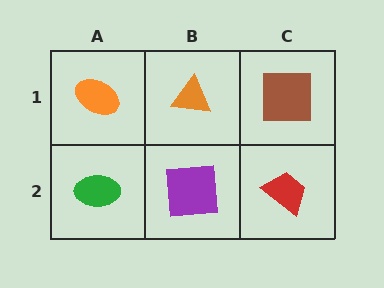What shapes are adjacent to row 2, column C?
A brown square (row 1, column C), a purple square (row 2, column B).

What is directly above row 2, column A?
An orange ellipse.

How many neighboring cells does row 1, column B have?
3.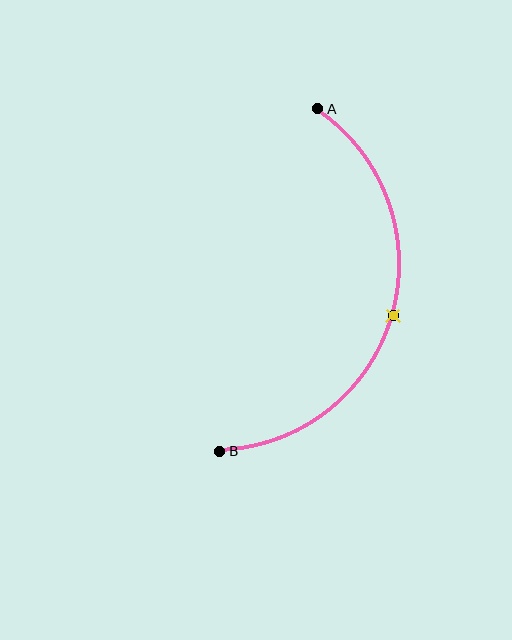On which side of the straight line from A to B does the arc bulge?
The arc bulges to the right of the straight line connecting A and B.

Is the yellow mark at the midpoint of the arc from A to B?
Yes. The yellow mark lies on the arc at equal arc-length from both A and B — it is the arc midpoint.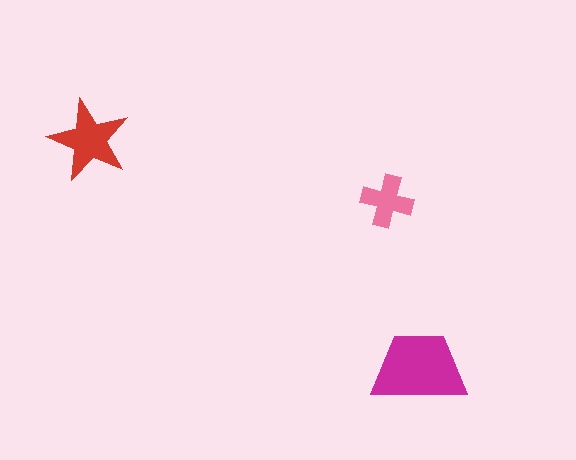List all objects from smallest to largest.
The pink cross, the red star, the magenta trapezoid.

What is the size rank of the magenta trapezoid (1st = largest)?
1st.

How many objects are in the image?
There are 3 objects in the image.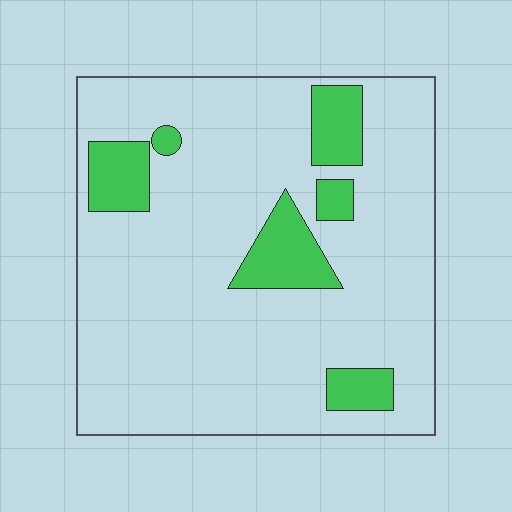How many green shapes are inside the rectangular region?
6.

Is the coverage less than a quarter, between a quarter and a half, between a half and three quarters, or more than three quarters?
Less than a quarter.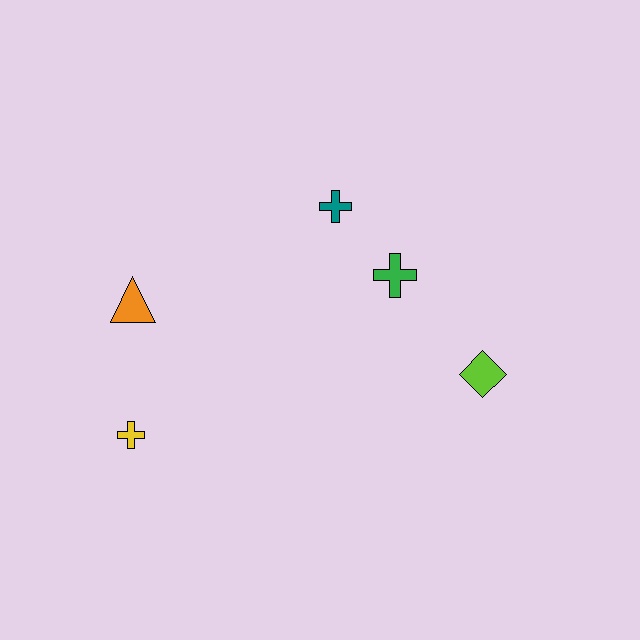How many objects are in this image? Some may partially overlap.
There are 5 objects.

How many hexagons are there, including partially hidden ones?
There are no hexagons.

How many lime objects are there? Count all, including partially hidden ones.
There is 1 lime object.